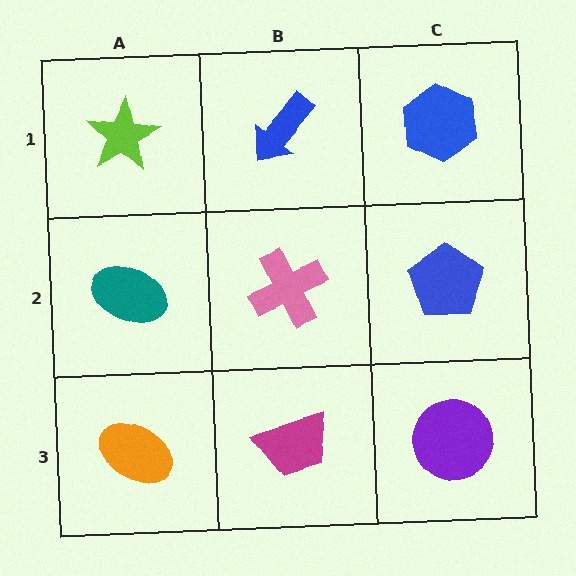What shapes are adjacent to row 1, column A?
A teal ellipse (row 2, column A), a blue arrow (row 1, column B).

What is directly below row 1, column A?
A teal ellipse.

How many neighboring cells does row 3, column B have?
3.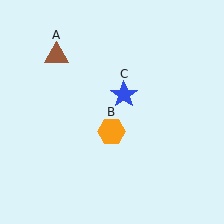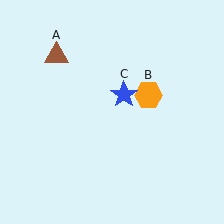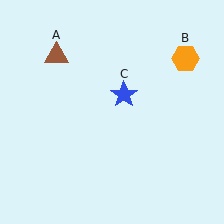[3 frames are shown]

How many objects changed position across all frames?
1 object changed position: orange hexagon (object B).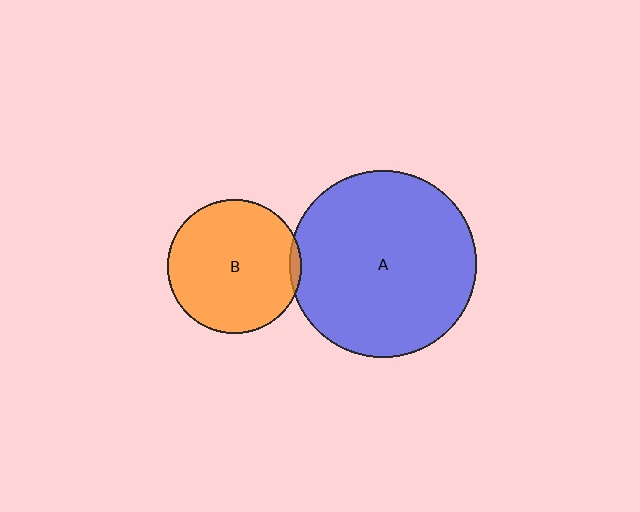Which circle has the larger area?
Circle A (blue).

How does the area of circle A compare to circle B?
Approximately 1.9 times.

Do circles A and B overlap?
Yes.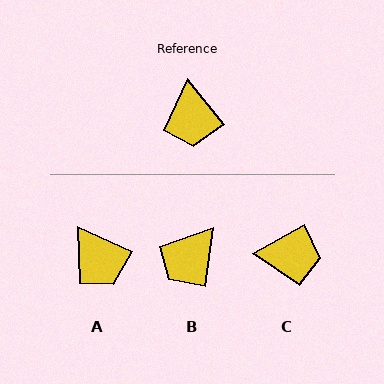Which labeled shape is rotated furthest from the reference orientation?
C, about 81 degrees away.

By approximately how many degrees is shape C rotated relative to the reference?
Approximately 81 degrees counter-clockwise.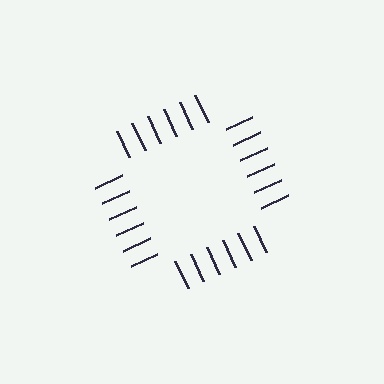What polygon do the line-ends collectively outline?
An illusory square — the line segments terminate on its edges but no continuous stroke is drawn.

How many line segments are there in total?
24 — 6 along each of the 4 edges.